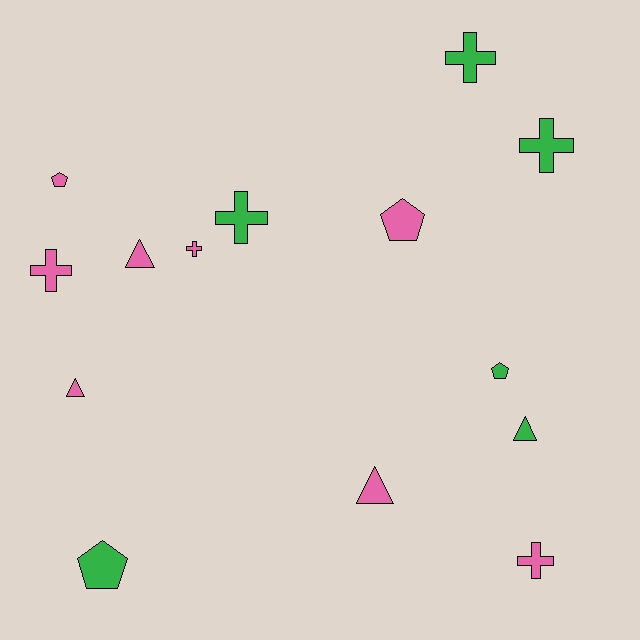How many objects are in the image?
There are 14 objects.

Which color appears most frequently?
Pink, with 8 objects.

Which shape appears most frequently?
Cross, with 6 objects.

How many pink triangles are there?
There are 3 pink triangles.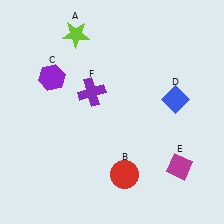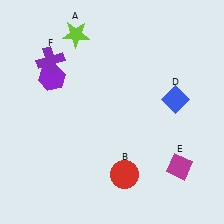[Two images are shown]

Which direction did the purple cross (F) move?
The purple cross (F) moved left.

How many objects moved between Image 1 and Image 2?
1 object moved between the two images.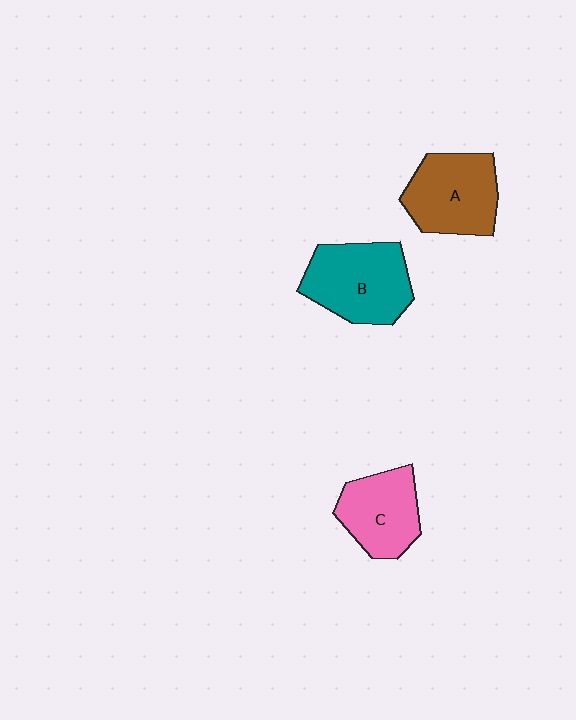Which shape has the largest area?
Shape B (teal).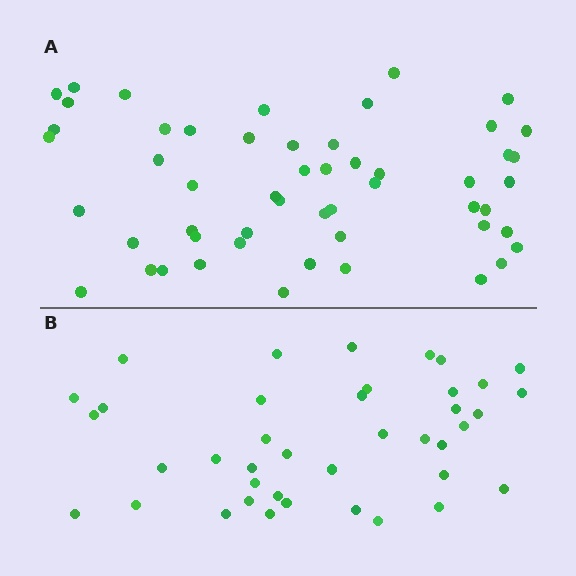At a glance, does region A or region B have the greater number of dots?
Region A (the top region) has more dots.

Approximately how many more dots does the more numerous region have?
Region A has approximately 15 more dots than region B.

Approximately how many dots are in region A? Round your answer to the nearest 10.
About 50 dots. (The exact count is 53, which rounds to 50.)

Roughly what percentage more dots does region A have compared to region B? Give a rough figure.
About 30% more.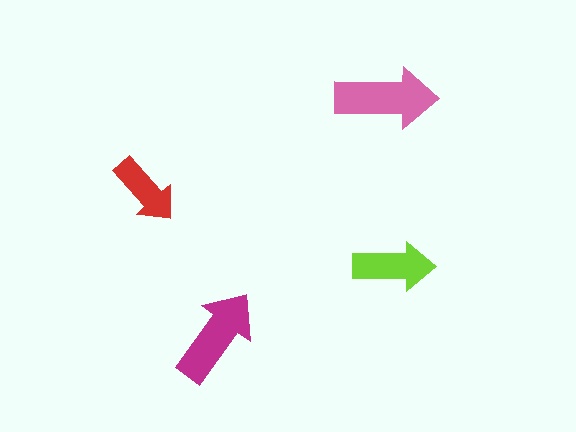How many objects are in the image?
There are 4 objects in the image.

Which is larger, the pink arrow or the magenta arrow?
The pink one.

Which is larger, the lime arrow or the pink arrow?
The pink one.